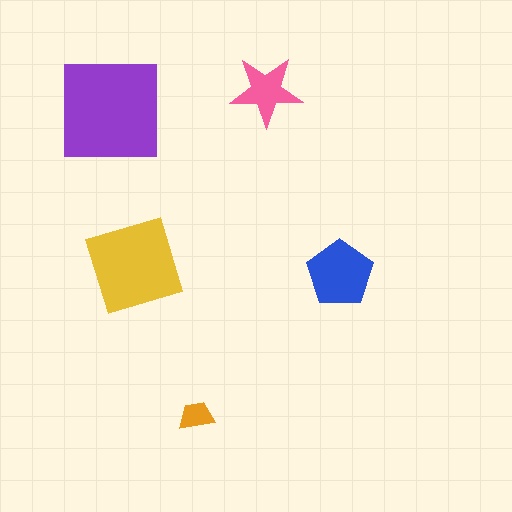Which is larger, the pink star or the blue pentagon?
The blue pentagon.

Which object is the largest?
The purple square.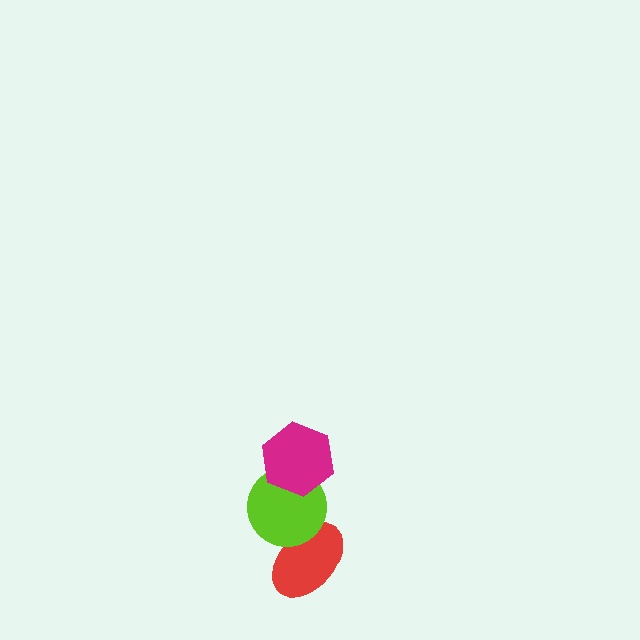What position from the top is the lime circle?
The lime circle is 2nd from the top.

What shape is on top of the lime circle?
The magenta hexagon is on top of the lime circle.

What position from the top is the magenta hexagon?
The magenta hexagon is 1st from the top.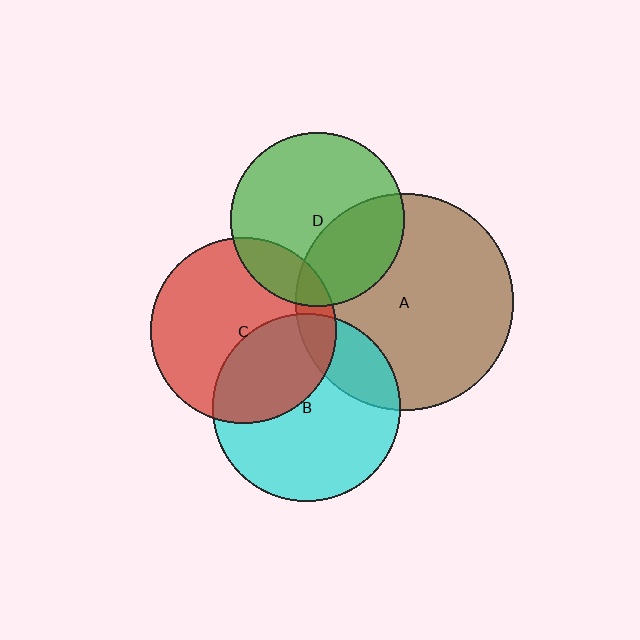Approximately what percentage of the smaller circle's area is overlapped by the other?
Approximately 15%.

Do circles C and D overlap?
Yes.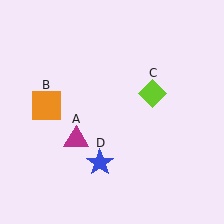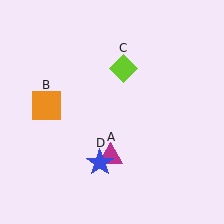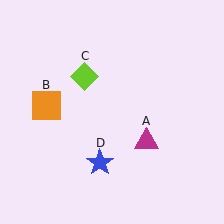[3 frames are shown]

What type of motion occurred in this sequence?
The magenta triangle (object A), lime diamond (object C) rotated counterclockwise around the center of the scene.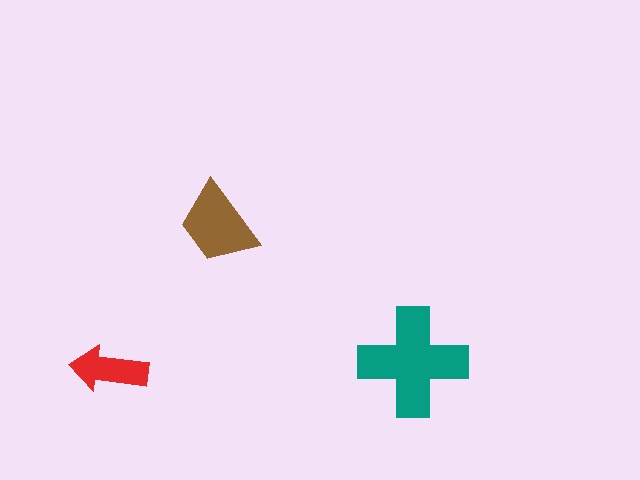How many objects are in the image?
There are 3 objects in the image.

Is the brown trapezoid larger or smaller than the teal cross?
Smaller.